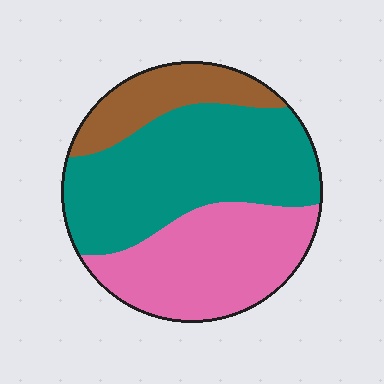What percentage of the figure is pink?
Pink takes up about one third (1/3) of the figure.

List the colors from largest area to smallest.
From largest to smallest: teal, pink, brown.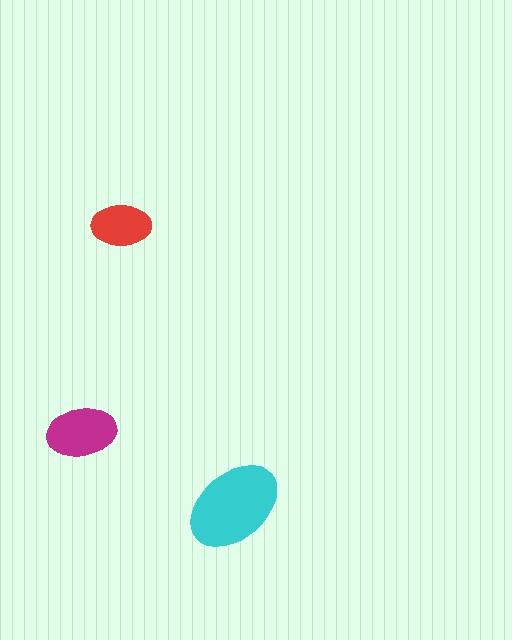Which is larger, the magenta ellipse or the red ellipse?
The magenta one.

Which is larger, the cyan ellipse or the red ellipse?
The cyan one.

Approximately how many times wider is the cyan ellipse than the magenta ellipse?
About 1.5 times wider.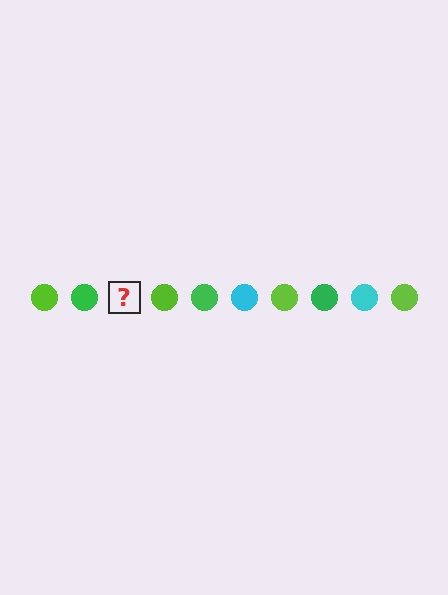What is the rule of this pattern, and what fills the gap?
The rule is that the pattern cycles through lime, green, cyan circles. The gap should be filled with a cyan circle.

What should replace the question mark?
The question mark should be replaced with a cyan circle.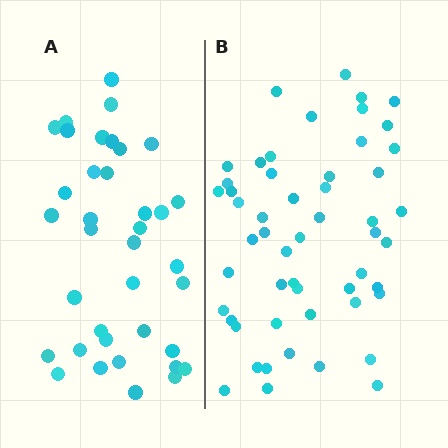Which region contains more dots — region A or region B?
Region B (the right region) has more dots.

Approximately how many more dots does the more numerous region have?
Region B has approximately 15 more dots than region A.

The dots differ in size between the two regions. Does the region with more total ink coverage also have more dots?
No. Region A has more total ink coverage because its dots are larger, but region B actually contains more individual dots. Total area can be misleading — the number of items is what matters here.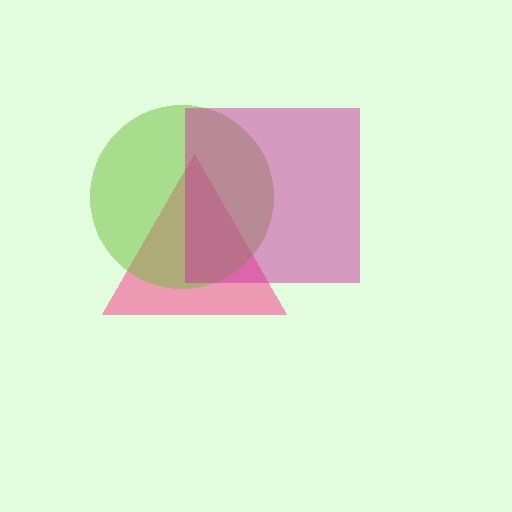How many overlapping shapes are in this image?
There are 3 overlapping shapes in the image.